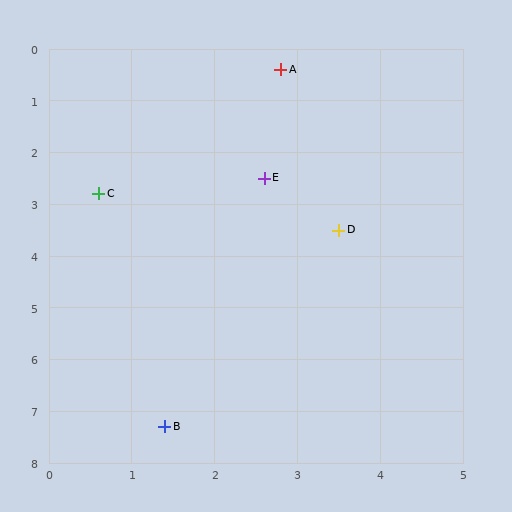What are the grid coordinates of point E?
Point E is at approximately (2.6, 2.5).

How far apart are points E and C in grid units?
Points E and C are about 2.0 grid units apart.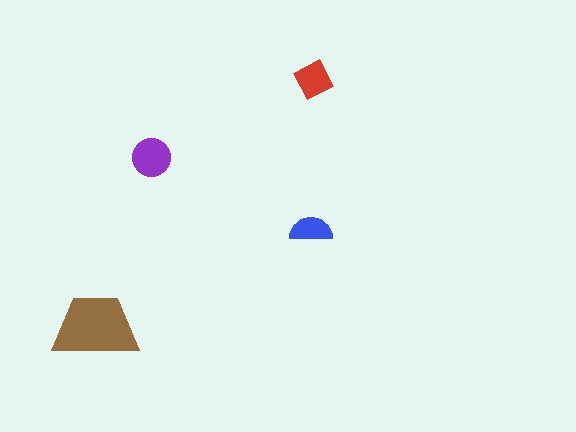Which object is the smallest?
The blue semicircle.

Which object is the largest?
The brown trapezoid.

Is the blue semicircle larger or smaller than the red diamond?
Smaller.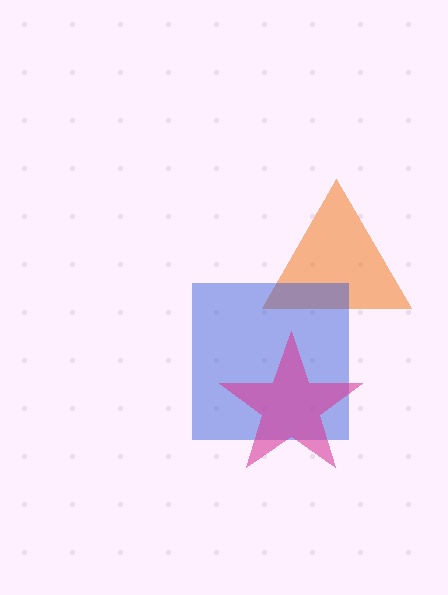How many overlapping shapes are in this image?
There are 3 overlapping shapes in the image.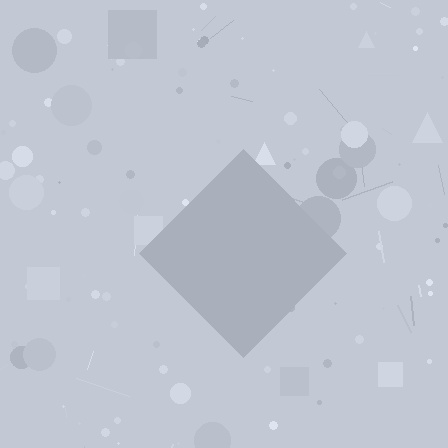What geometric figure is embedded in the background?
A diamond is embedded in the background.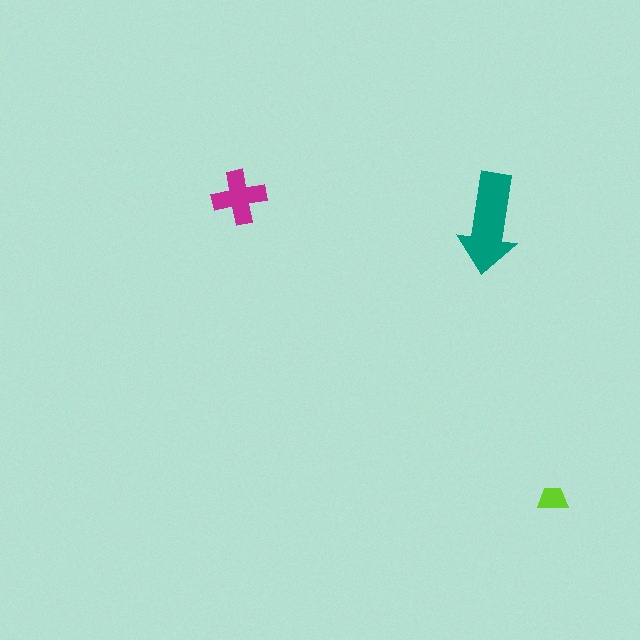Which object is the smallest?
The lime trapezoid.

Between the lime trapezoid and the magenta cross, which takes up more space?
The magenta cross.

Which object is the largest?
The teal arrow.